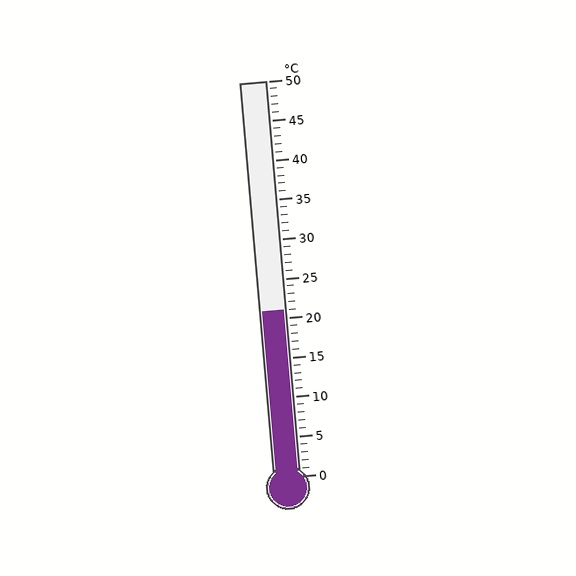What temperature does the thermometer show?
The thermometer shows approximately 21°C.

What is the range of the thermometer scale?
The thermometer scale ranges from 0°C to 50°C.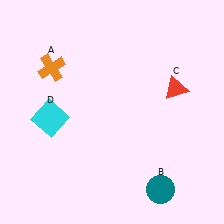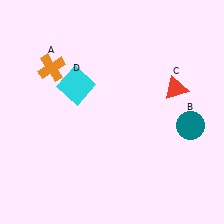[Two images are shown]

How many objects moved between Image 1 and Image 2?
2 objects moved between the two images.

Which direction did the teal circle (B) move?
The teal circle (B) moved up.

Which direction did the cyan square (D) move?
The cyan square (D) moved up.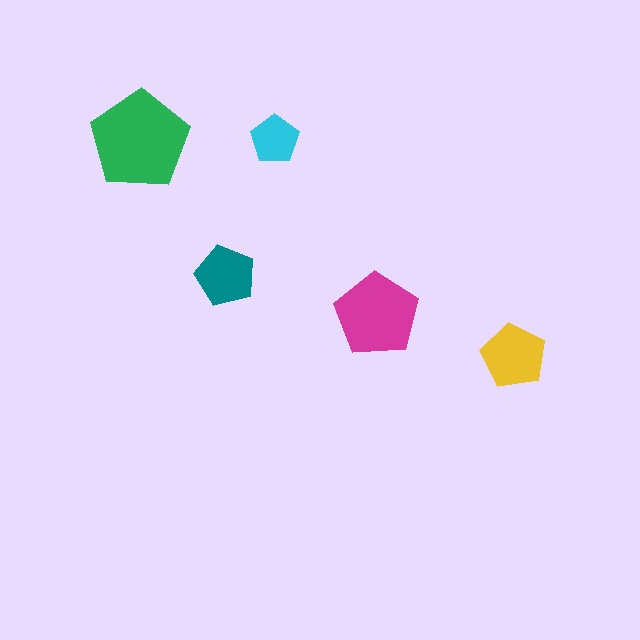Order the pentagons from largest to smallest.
the green one, the magenta one, the yellow one, the teal one, the cyan one.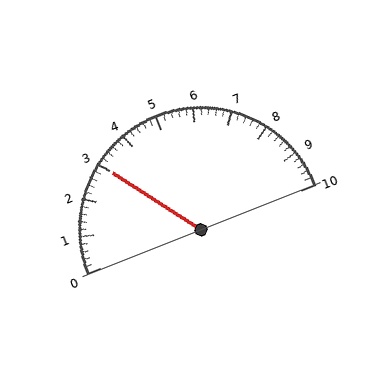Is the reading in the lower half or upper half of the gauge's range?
The reading is in the lower half of the range (0 to 10).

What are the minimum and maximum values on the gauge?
The gauge ranges from 0 to 10.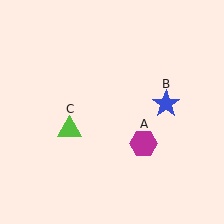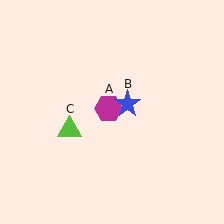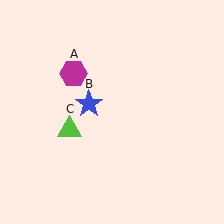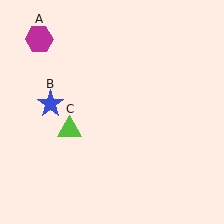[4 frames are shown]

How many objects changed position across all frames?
2 objects changed position: magenta hexagon (object A), blue star (object B).